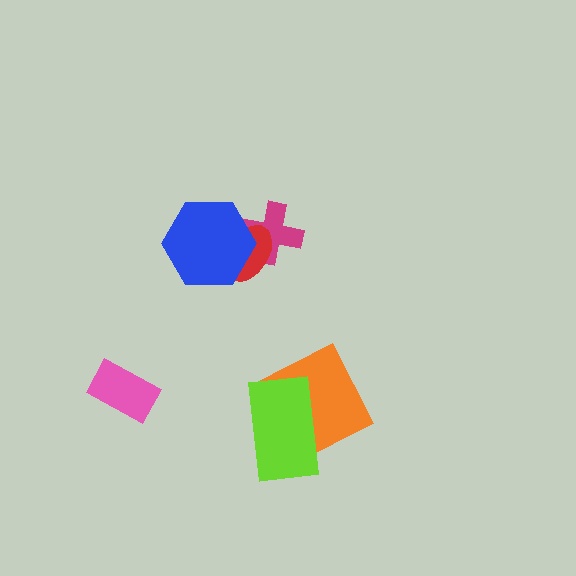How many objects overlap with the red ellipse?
2 objects overlap with the red ellipse.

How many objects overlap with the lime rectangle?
1 object overlaps with the lime rectangle.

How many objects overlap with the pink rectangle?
0 objects overlap with the pink rectangle.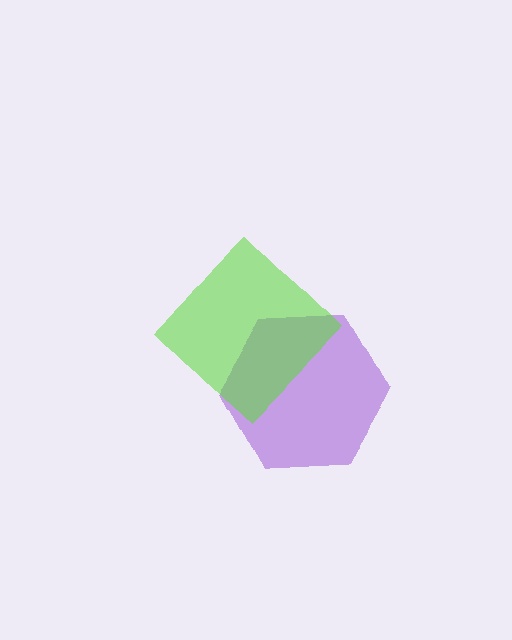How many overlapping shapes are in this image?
There are 2 overlapping shapes in the image.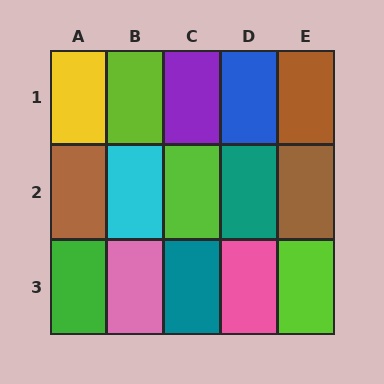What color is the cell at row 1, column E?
Brown.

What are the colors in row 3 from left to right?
Green, pink, teal, pink, lime.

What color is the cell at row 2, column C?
Lime.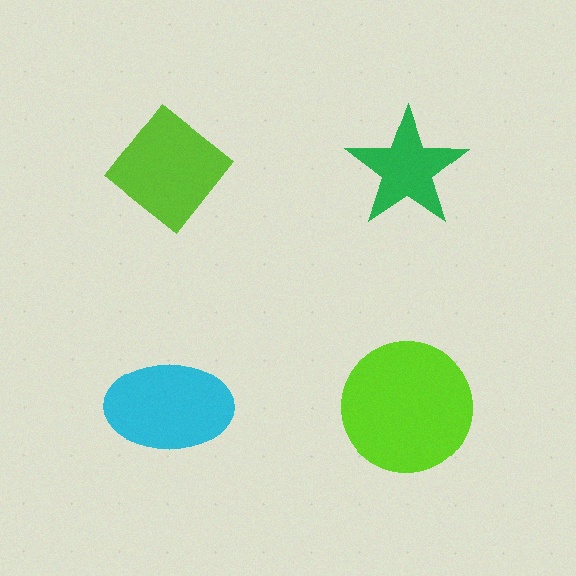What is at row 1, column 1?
A lime diamond.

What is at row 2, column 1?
A cyan ellipse.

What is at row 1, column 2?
A green star.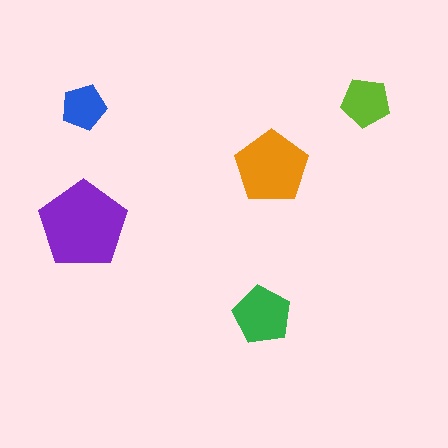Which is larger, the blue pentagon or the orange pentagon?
The orange one.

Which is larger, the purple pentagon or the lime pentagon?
The purple one.